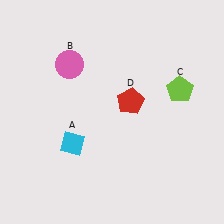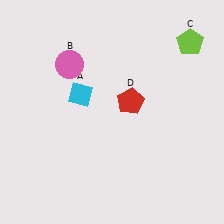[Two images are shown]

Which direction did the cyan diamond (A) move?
The cyan diamond (A) moved up.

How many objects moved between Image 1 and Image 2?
2 objects moved between the two images.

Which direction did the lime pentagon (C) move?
The lime pentagon (C) moved up.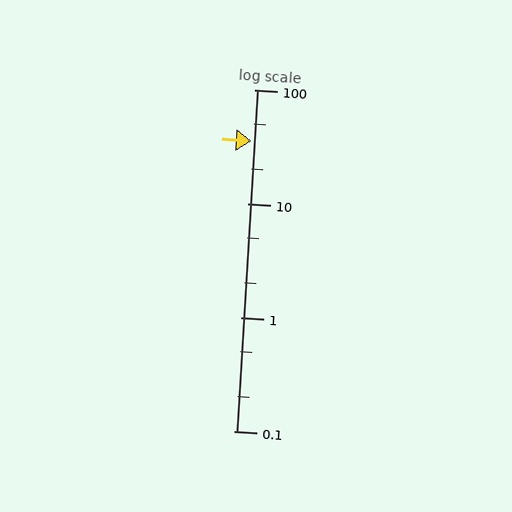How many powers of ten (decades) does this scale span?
The scale spans 3 decades, from 0.1 to 100.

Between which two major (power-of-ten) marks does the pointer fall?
The pointer is between 10 and 100.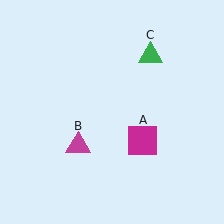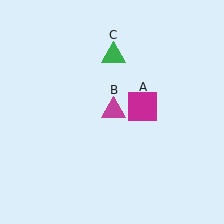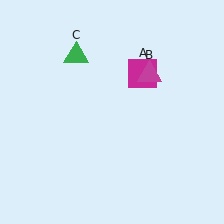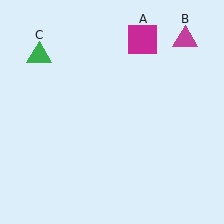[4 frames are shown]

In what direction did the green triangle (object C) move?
The green triangle (object C) moved left.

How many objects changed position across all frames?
3 objects changed position: magenta square (object A), magenta triangle (object B), green triangle (object C).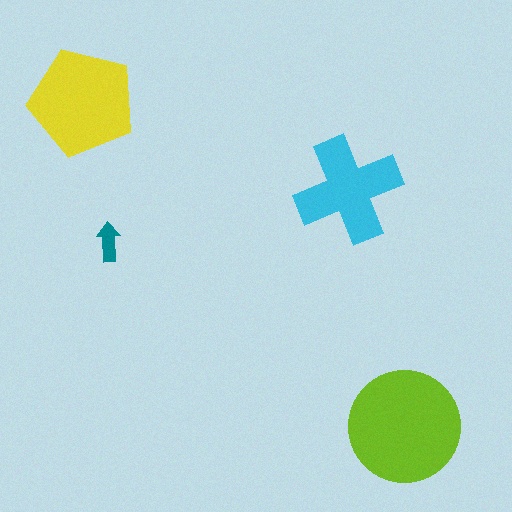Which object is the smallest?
The teal arrow.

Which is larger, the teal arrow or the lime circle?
The lime circle.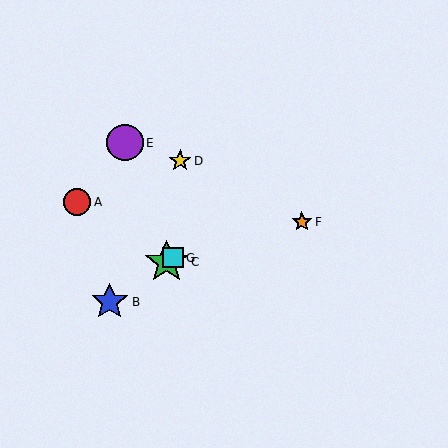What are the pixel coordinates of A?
Object A is at (77, 202).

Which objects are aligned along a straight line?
Objects B, C, G are aligned along a straight line.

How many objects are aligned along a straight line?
3 objects (B, C, G) are aligned along a straight line.